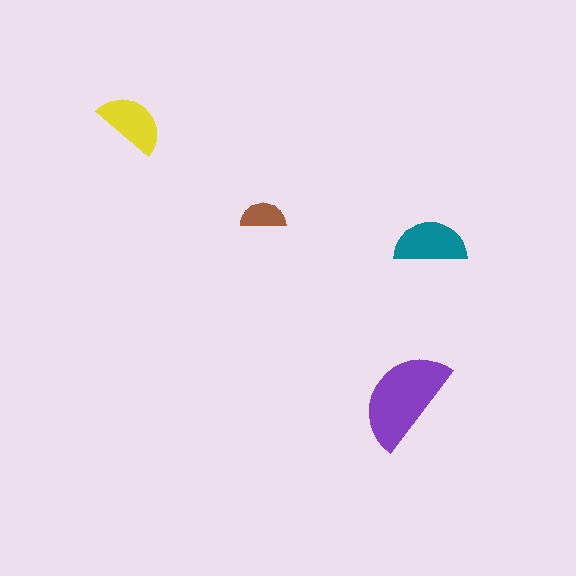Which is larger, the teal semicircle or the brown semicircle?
The teal one.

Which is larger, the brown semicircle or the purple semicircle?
The purple one.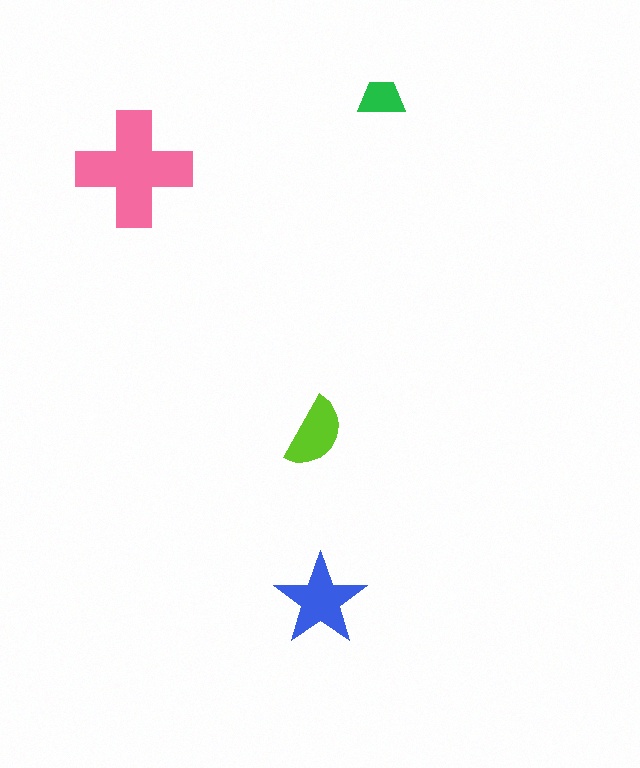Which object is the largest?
The pink cross.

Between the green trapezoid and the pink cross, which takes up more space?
The pink cross.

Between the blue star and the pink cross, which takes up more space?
The pink cross.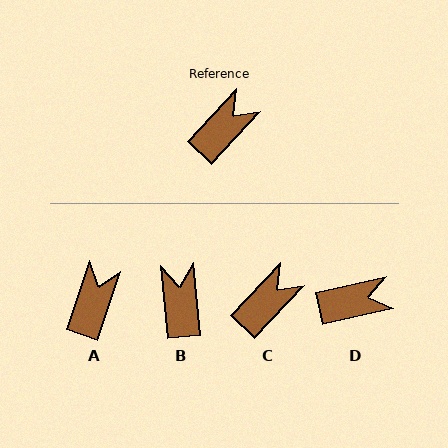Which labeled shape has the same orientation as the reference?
C.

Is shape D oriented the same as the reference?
No, it is off by about 34 degrees.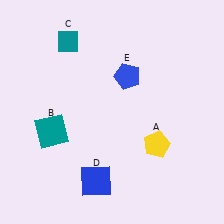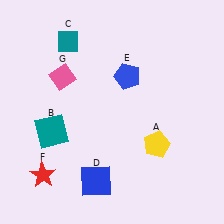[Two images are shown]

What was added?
A red star (F), a pink diamond (G) were added in Image 2.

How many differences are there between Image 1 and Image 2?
There are 2 differences between the two images.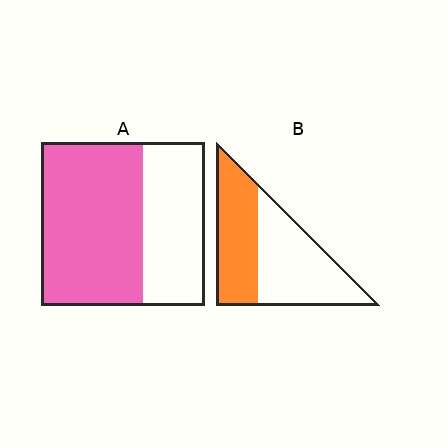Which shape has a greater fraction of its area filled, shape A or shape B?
Shape A.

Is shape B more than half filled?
No.